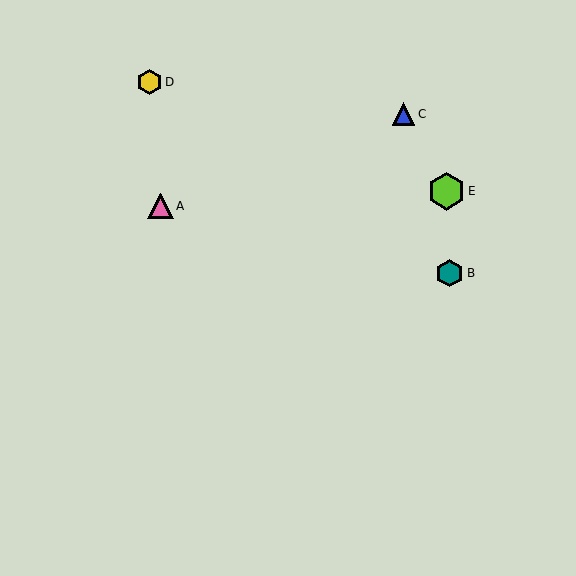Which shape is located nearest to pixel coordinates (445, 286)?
The teal hexagon (labeled B) at (450, 273) is nearest to that location.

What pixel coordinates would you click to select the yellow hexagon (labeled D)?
Click at (150, 82) to select the yellow hexagon D.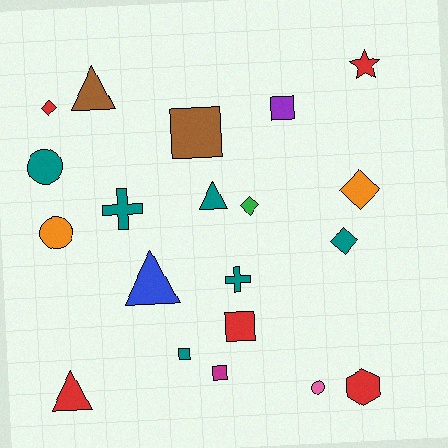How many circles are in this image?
There are 3 circles.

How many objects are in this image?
There are 20 objects.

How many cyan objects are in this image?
There are no cyan objects.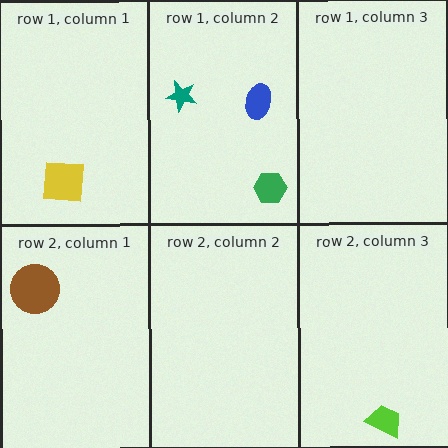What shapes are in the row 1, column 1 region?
The yellow square.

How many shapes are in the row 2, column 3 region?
1.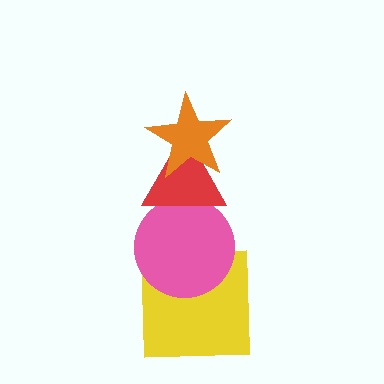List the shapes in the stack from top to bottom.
From top to bottom: the orange star, the red triangle, the pink circle, the yellow square.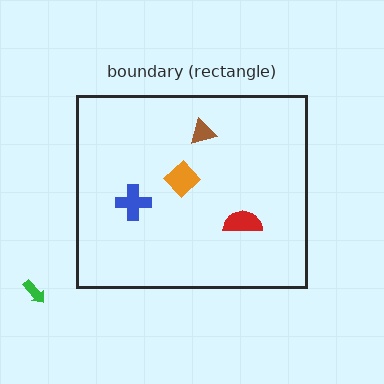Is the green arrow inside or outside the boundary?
Outside.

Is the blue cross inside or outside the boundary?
Inside.